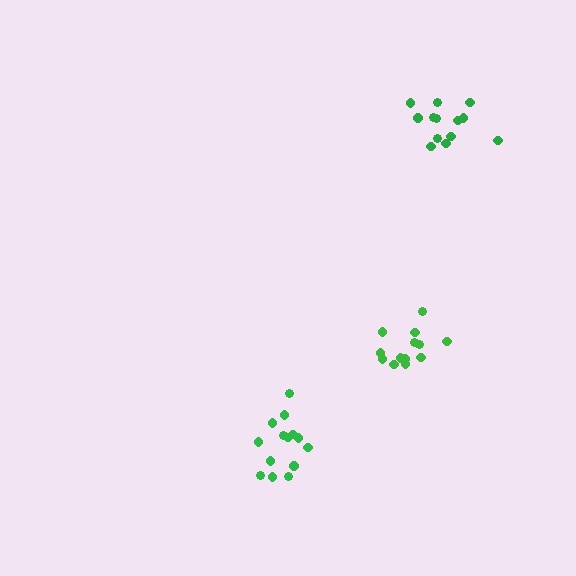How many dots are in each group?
Group 1: 14 dots, Group 2: 13 dots, Group 3: 13 dots (40 total).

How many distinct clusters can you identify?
There are 3 distinct clusters.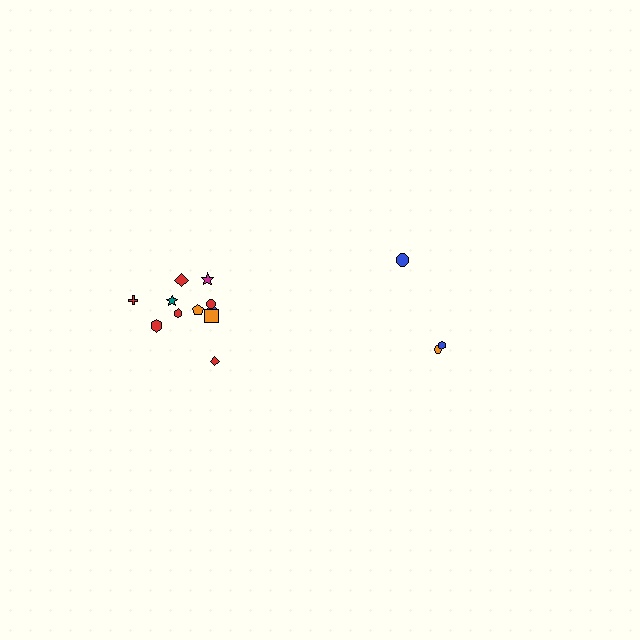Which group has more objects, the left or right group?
The left group.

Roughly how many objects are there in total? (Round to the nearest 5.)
Roughly 15 objects in total.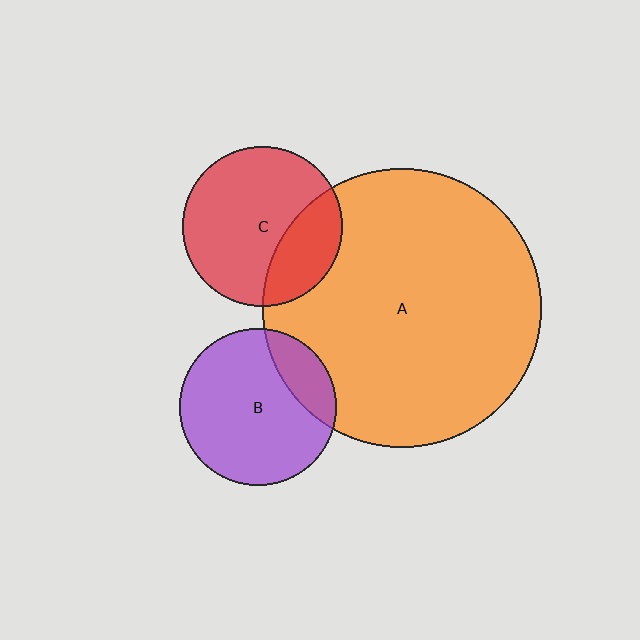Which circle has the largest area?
Circle A (orange).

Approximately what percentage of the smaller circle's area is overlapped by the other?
Approximately 30%.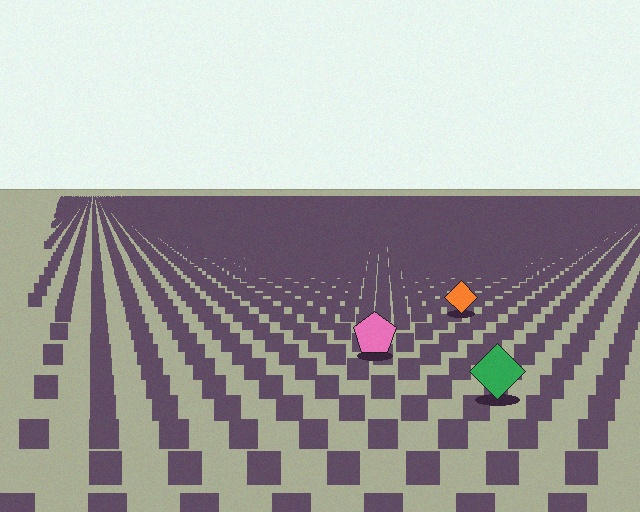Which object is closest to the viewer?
The green diamond is closest. The texture marks near it are larger and more spread out.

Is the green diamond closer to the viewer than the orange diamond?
Yes. The green diamond is closer — you can tell from the texture gradient: the ground texture is coarser near it.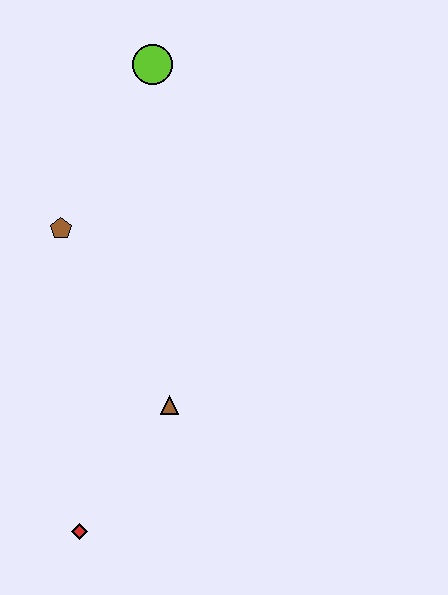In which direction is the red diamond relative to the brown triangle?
The red diamond is below the brown triangle.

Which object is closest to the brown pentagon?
The lime circle is closest to the brown pentagon.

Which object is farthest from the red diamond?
The lime circle is farthest from the red diamond.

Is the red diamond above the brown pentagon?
No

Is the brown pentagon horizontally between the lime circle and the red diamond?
No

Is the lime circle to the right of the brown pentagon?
Yes